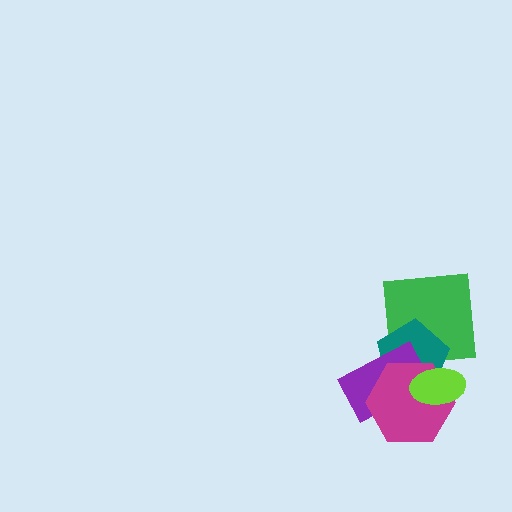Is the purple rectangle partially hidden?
Yes, it is partially covered by another shape.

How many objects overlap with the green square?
1 object overlaps with the green square.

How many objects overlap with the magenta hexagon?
3 objects overlap with the magenta hexagon.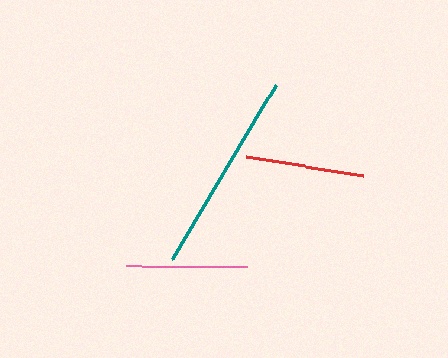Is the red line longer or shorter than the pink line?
The pink line is longer than the red line.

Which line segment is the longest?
The teal line is the longest at approximately 202 pixels.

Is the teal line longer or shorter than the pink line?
The teal line is longer than the pink line.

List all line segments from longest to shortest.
From longest to shortest: teal, pink, red.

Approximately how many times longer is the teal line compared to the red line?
The teal line is approximately 1.7 times the length of the red line.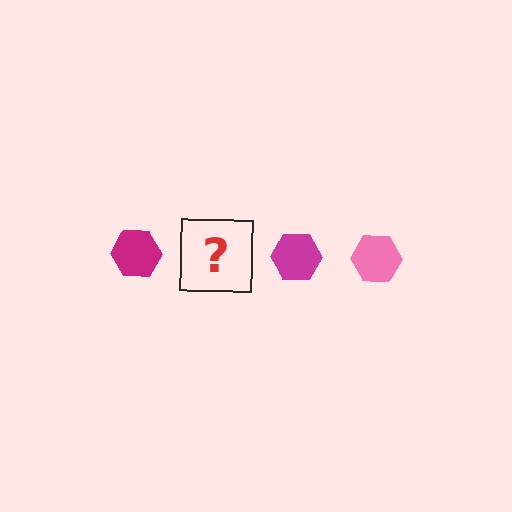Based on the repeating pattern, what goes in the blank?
The blank should be a pink hexagon.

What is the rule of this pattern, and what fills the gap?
The rule is that the pattern cycles through magenta, pink hexagons. The gap should be filled with a pink hexagon.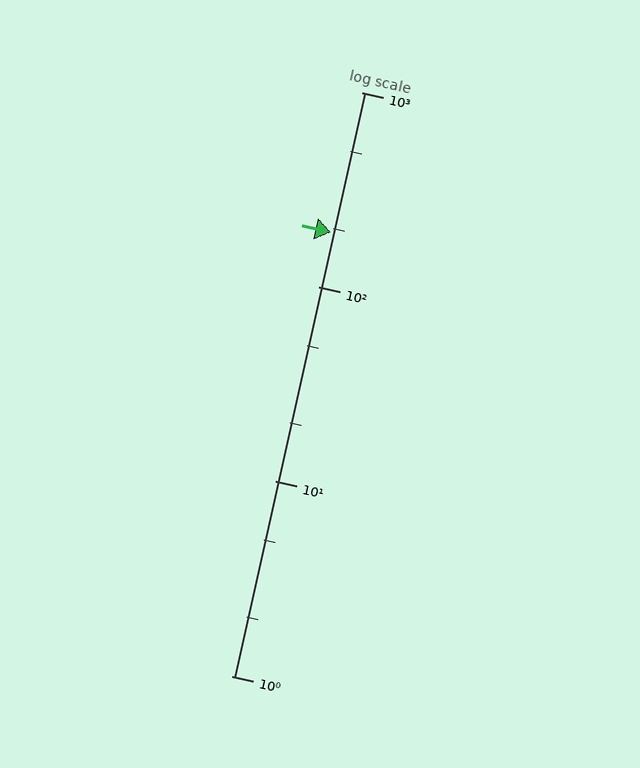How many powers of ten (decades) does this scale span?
The scale spans 3 decades, from 1 to 1000.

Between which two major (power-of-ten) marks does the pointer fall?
The pointer is between 100 and 1000.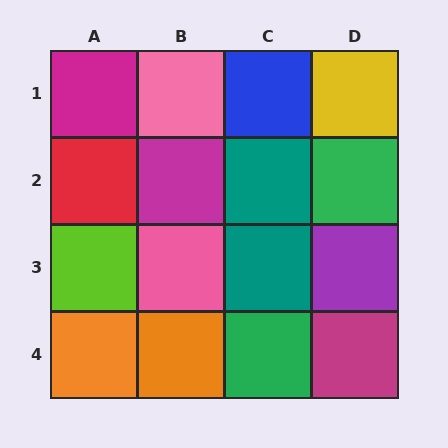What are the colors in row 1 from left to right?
Magenta, pink, blue, yellow.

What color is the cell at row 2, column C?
Teal.